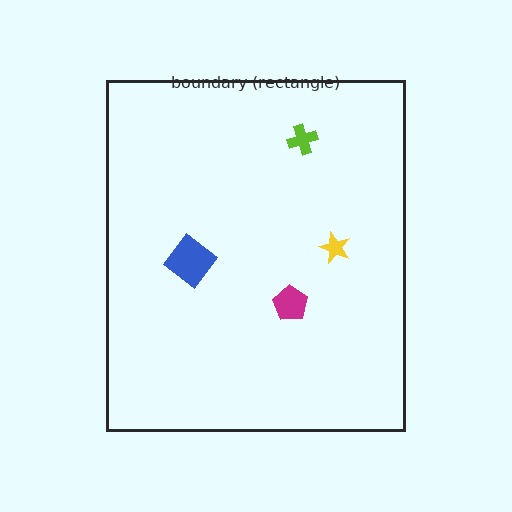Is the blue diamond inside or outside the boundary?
Inside.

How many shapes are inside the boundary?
4 inside, 0 outside.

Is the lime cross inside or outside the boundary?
Inside.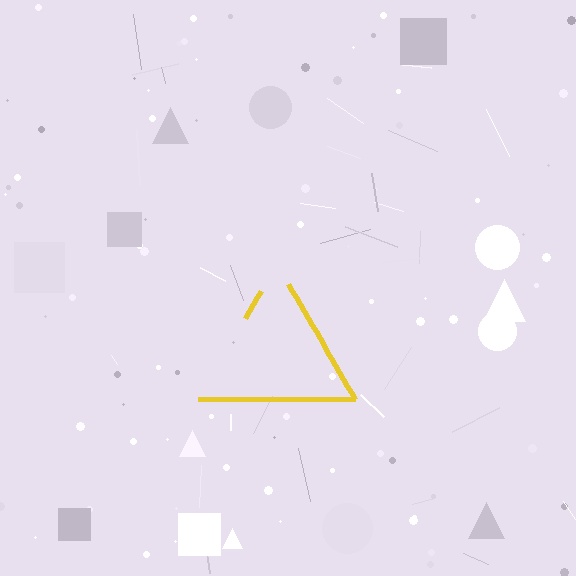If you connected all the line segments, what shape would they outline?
They would outline a triangle.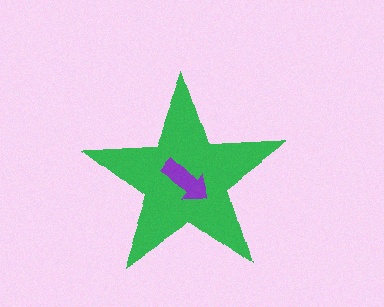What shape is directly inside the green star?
The purple arrow.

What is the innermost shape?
The purple arrow.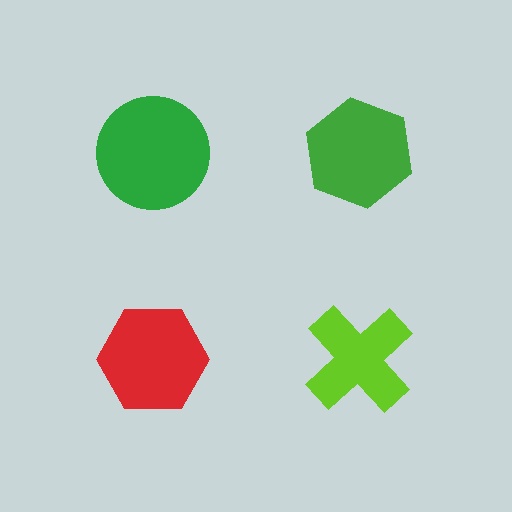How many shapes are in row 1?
2 shapes.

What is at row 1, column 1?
A green circle.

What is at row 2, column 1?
A red hexagon.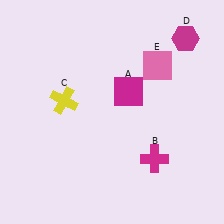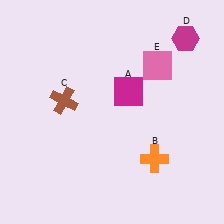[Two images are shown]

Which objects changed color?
B changed from magenta to orange. C changed from yellow to brown.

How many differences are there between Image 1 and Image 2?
There are 2 differences between the two images.